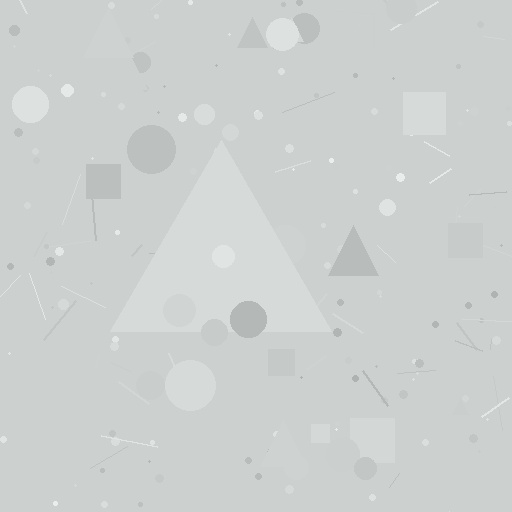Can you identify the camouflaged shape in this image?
The camouflaged shape is a triangle.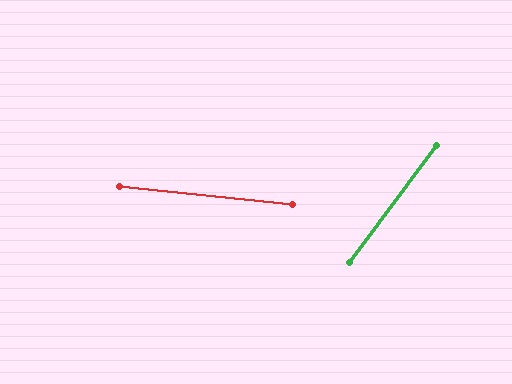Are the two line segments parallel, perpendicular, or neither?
Neither parallel nor perpendicular — they differ by about 59°.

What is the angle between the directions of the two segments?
Approximately 59 degrees.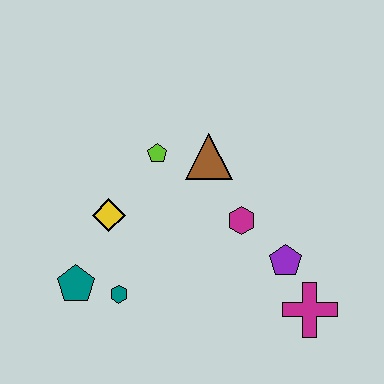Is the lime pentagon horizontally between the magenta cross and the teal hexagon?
Yes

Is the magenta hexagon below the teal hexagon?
No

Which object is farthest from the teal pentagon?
The magenta cross is farthest from the teal pentagon.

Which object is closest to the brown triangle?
The lime pentagon is closest to the brown triangle.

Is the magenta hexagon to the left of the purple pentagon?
Yes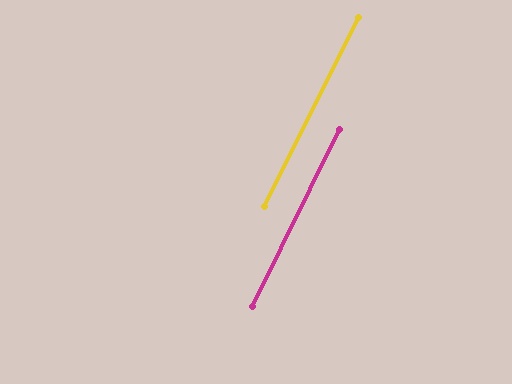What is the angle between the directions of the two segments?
Approximately 0 degrees.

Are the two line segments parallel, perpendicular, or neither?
Parallel — their directions differ by only 0.0°.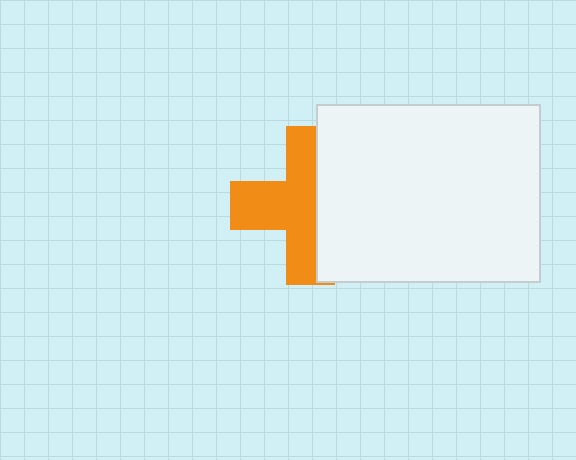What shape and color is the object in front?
The object in front is a white rectangle.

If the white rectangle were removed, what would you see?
You would see the complete orange cross.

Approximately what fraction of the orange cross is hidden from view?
Roughly 43% of the orange cross is hidden behind the white rectangle.